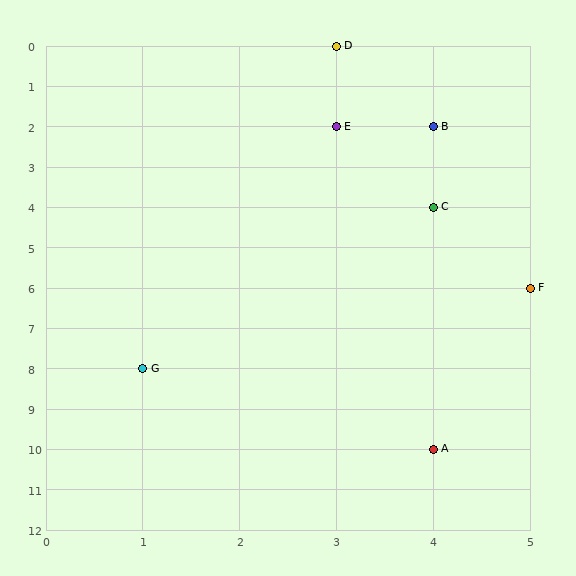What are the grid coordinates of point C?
Point C is at grid coordinates (4, 4).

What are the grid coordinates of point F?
Point F is at grid coordinates (5, 6).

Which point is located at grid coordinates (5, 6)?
Point F is at (5, 6).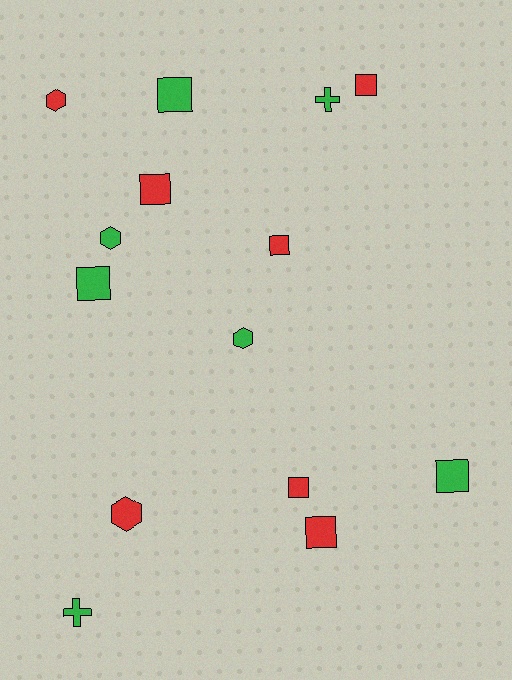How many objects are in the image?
There are 14 objects.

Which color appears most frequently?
Green, with 7 objects.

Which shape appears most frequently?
Square, with 8 objects.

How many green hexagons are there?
There are 2 green hexagons.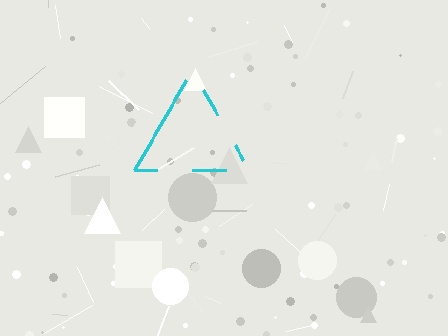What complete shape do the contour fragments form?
The contour fragments form a triangle.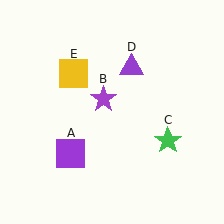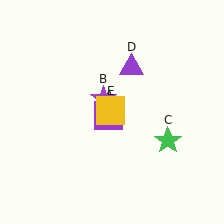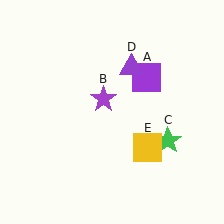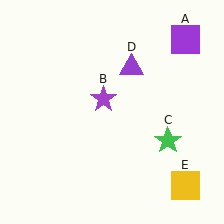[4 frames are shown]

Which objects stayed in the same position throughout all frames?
Purple star (object B) and green star (object C) and purple triangle (object D) remained stationary.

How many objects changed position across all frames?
2 objects changed position: purple square (object A), yellow square (object E).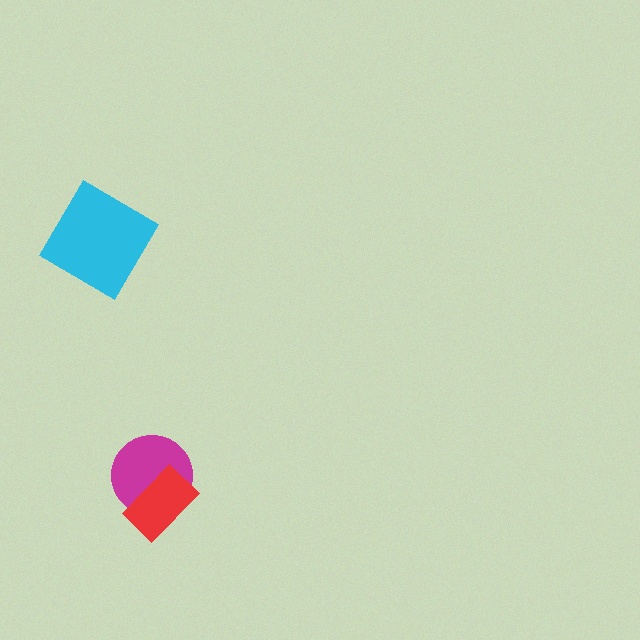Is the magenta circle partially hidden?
Yes, it is partially covered by another shape.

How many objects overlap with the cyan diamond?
0 objects overlap with the cyan diamond.